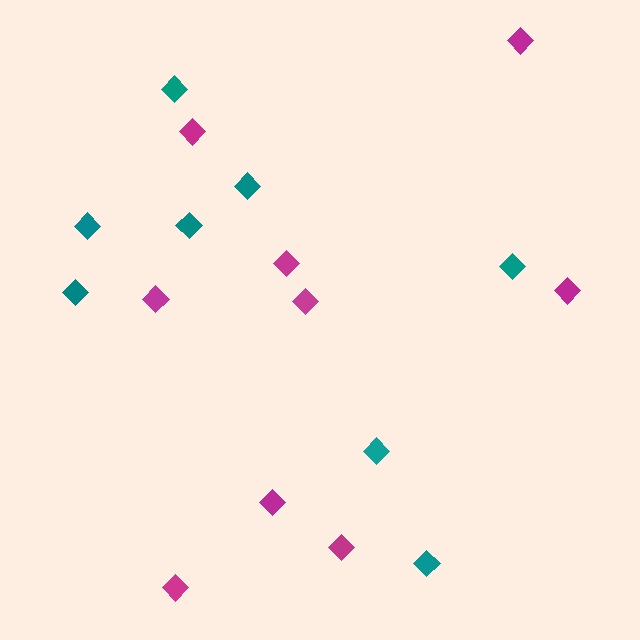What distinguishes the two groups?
There are 2 groups: one group of teal diamonds (8) and one group of magenta diamonds (9).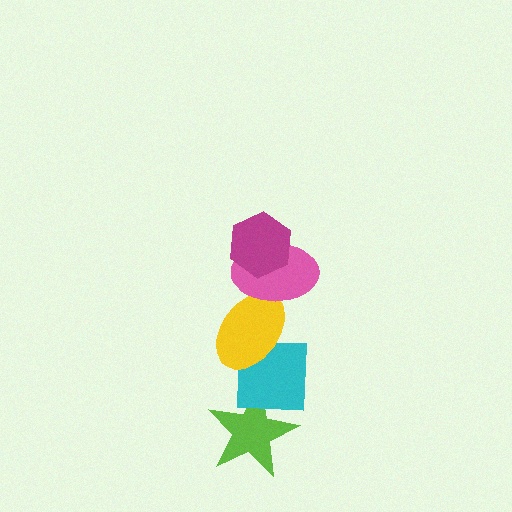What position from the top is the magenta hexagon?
The magenta hexagon is 1st from the top.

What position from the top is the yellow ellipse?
The yellow ellipse is 3rd from the top.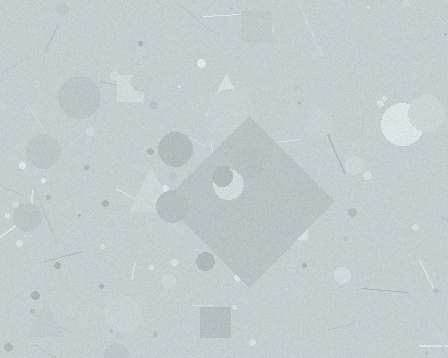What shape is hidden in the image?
A diamond is hidden in the image.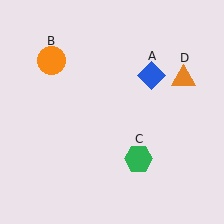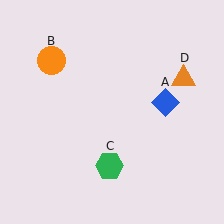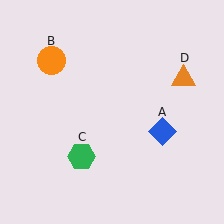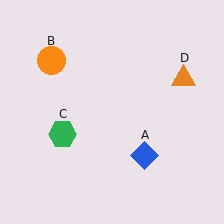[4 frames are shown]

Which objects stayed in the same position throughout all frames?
Orange circle (object B) and orange triangle (object D) remained stationary.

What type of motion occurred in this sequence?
The blue diamond (object A), green hexagon (object C) rotated clockwise around the center of the scene.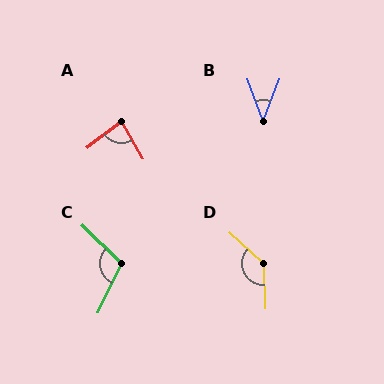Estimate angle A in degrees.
Approximately 82 degrees.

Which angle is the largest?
D, at approximately 135 degrees.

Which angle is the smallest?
B, at approximately 41 degrees.